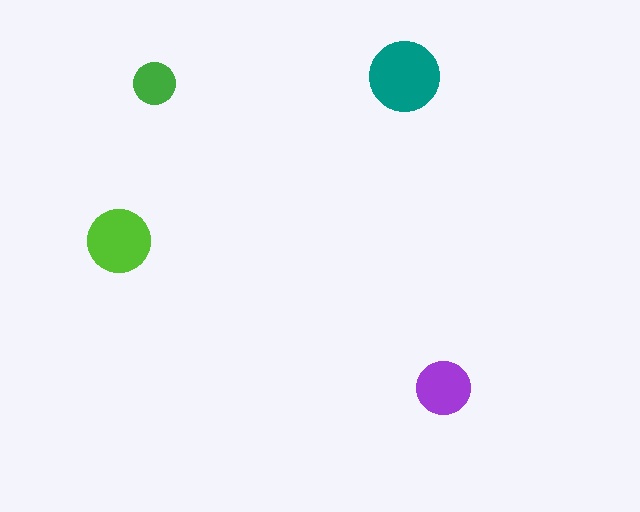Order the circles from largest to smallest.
the teal one, the lime one, the purple one, the green one.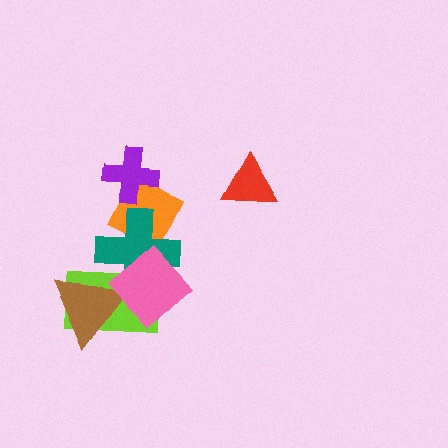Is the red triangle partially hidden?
No, no other shape covers it.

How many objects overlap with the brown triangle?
3 objects overlap with the brown triangle.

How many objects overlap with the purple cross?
1 object overlaps with the purple cross.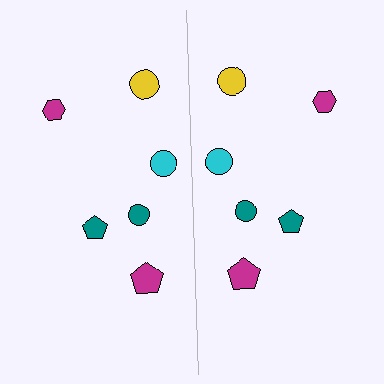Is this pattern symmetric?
Yes, this pattern has bilateral (reflection) symmetry.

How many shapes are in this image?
There are 12 shapes in this image.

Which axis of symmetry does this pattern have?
The pattern has a vertical axis of symmetry running through the center of the image.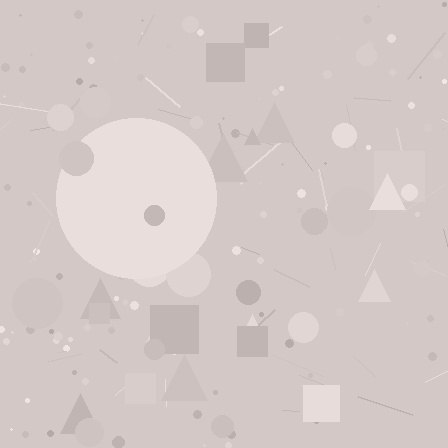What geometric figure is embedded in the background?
A circle is embedded in the background.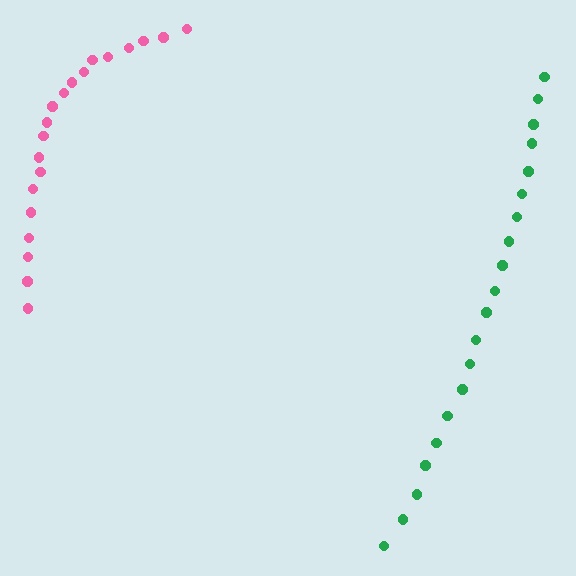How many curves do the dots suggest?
There are 2 distinct paths.